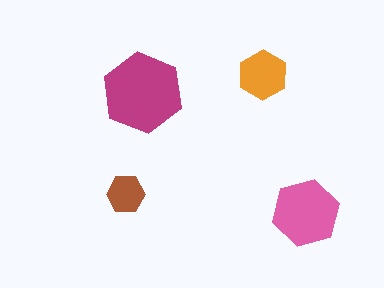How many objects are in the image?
There are 4 objects in the image.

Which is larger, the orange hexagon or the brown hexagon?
The orange one.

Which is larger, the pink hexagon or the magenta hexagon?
The magenta one.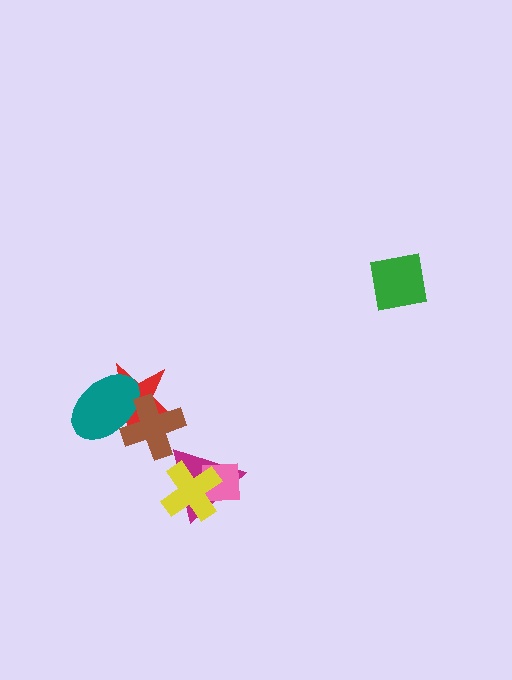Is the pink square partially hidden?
Yes, it is partially covered by another shape.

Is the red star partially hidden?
Yes, it is partially covered by another shape.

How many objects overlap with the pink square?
2 objects overlap with the pink square.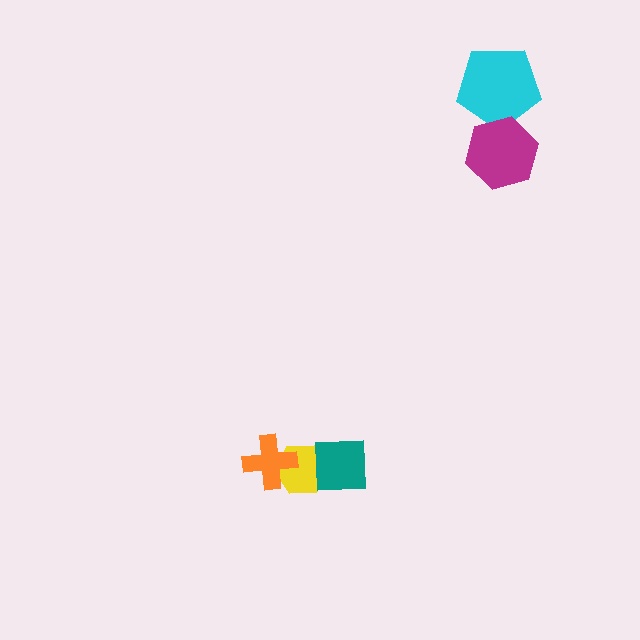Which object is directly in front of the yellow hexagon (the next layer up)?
The teal square is directly in front of the yellow hexagon.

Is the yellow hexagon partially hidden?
Yes, it is partially covered by another shape.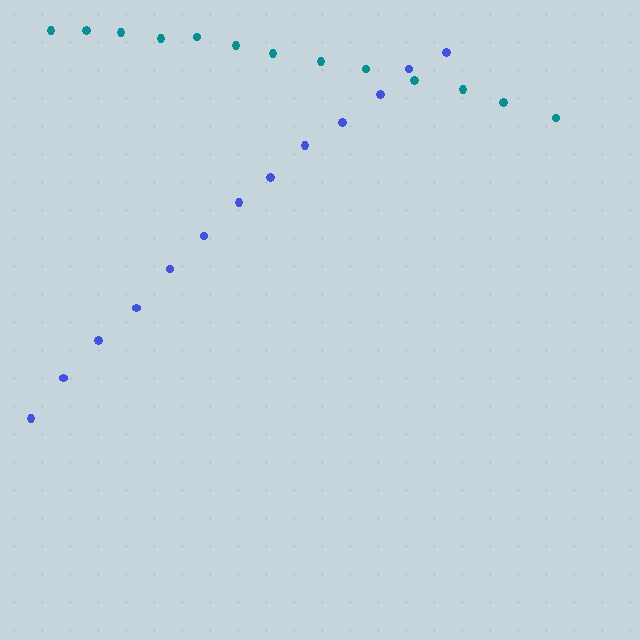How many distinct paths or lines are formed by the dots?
There are 2 distinct paths.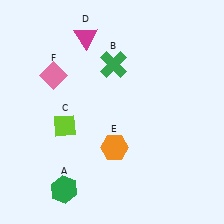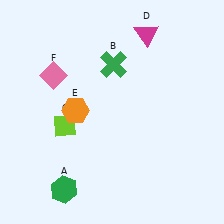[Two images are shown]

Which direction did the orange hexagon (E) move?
The orange hexagon (E) moved left.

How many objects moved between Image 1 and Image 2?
2 objects moved between the two images.